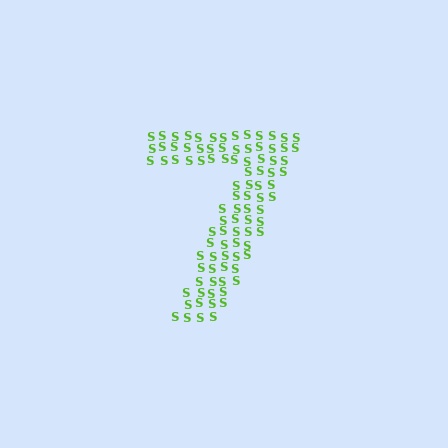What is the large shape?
The large shape is the digit 7.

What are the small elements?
The small elements are letter S's.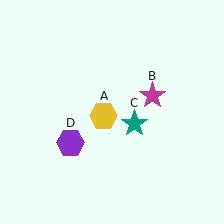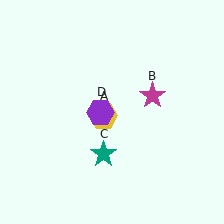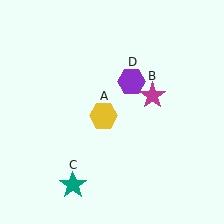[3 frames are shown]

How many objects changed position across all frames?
2 objects changed position: teal star (object C), purple hexagon (object D).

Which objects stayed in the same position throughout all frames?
Yellow hexagon (object A) and magenta star (object B) remained stationary.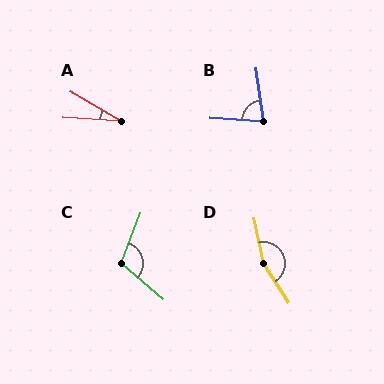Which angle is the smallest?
A, at approximately 27 degrees.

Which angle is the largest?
D, at approximately 159 degrees.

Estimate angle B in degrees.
Approximately 78 degrees.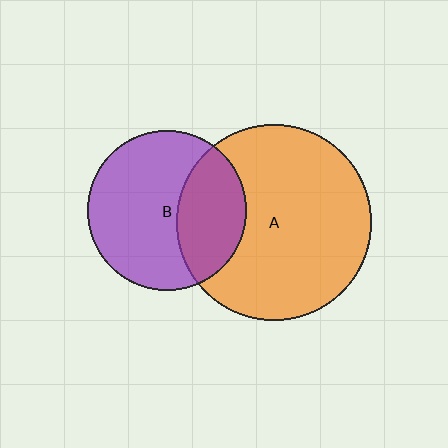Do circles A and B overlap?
Yes.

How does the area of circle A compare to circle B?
Approximately 1.5 times.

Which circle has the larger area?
Circle A (orange).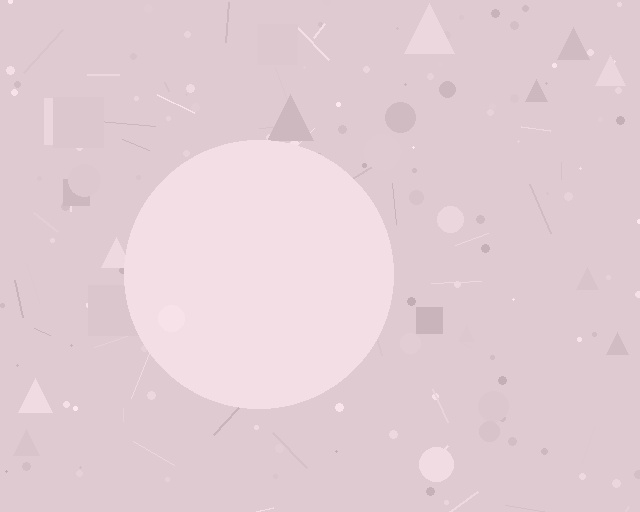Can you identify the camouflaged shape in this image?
The camouflaged shape is a circle.